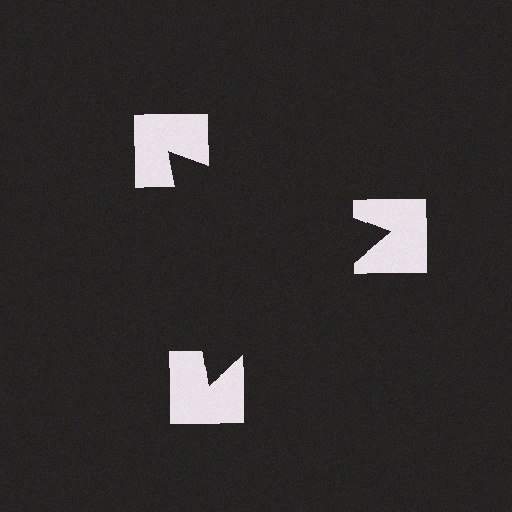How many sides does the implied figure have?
3 sides.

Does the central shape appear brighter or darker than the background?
It typically appears slightly darker than the background, even though no actual brightness change is drawn.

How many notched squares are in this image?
There are 3 — one at each vertex of the illusory triangle.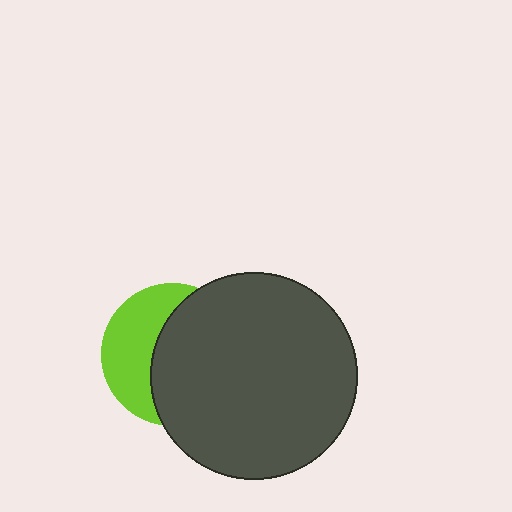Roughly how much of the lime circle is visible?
A small part of it is visible (roughly 40%).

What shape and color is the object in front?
The object in front is a dark gray circle.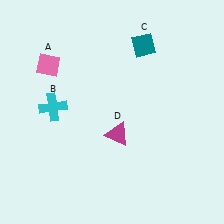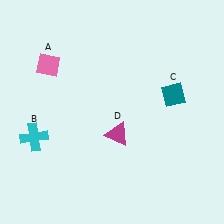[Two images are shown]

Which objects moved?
The objects that moved are: the cyan cross (B), the teal diamond (C).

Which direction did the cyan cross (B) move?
The cyan cross (B) moved down.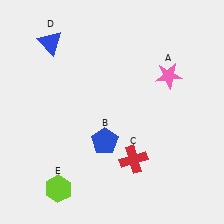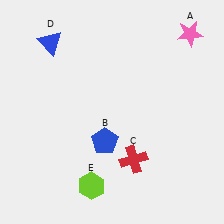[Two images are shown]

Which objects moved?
The objects that moved are: the pink star (A), the lime hexagon (E).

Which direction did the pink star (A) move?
The pink star (A) moved up.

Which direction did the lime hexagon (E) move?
The lime hexagon (E) moved right.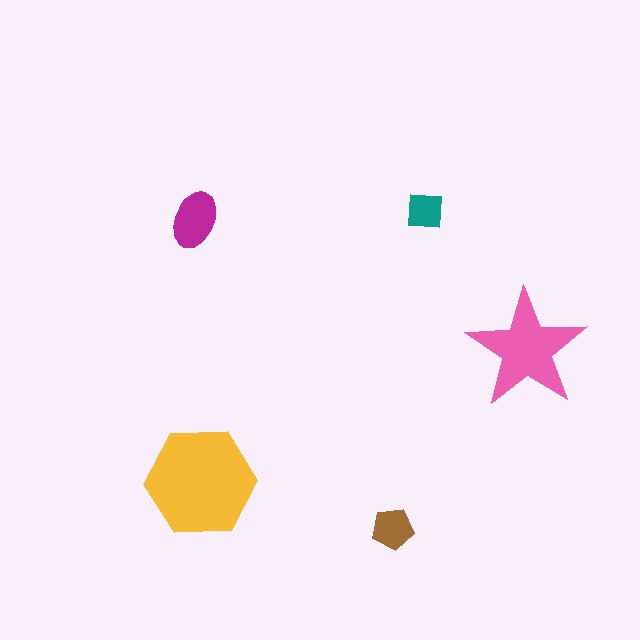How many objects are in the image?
There are 5 objects in the image.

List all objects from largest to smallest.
The yellow hexagon, the pink star, the magenta ellipse, the brown pentagon, the teal square.